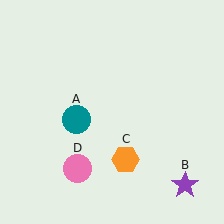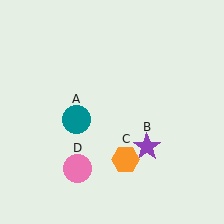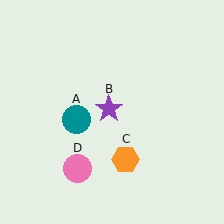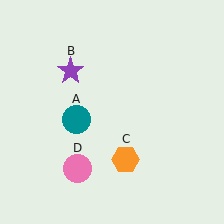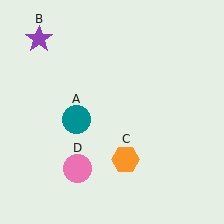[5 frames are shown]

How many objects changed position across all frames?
1 object changed position: purple star (object B).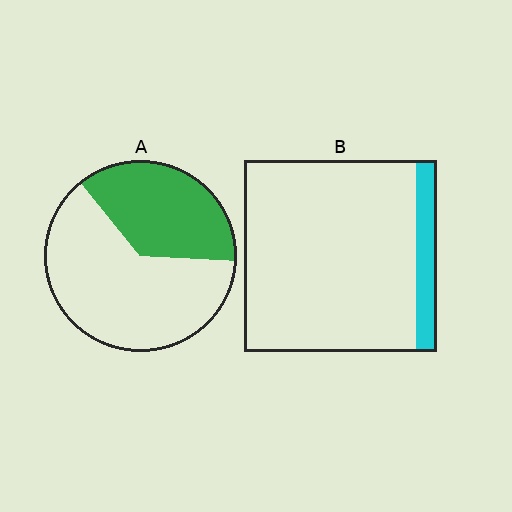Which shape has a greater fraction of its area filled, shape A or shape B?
Shape A.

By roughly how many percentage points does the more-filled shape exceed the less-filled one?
By roughly 25 percentage points (A over B).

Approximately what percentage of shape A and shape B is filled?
A is approximately 35% and B is approximately 10%.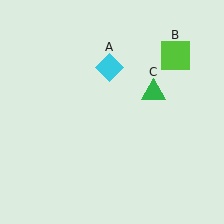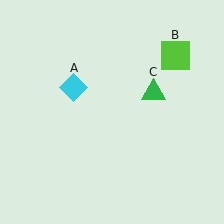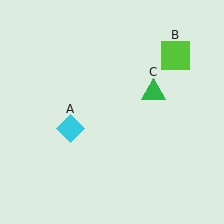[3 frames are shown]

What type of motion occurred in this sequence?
The cyan diamond (object A) rotated counterclockwise around the center of the scene.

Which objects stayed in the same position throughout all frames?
Lime square (object B) and green triangle (object C) remained stationary.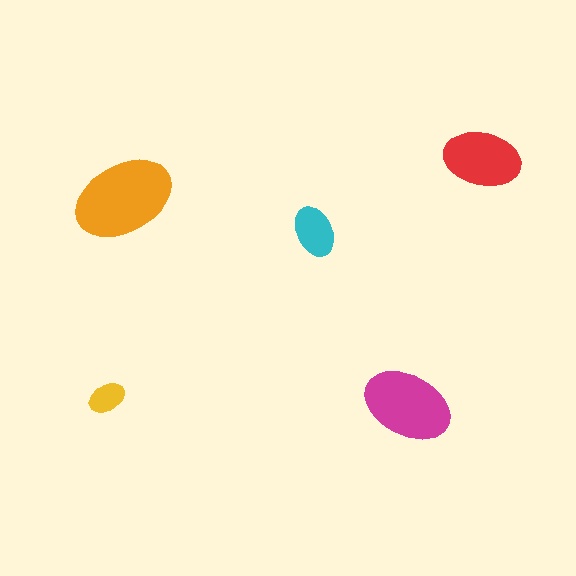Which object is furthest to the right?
The red ellipse is rightmost.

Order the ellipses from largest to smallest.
the orange one, the magenta one, the red one, the cyan one, the yellow one.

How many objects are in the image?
There are 5 objects in the image.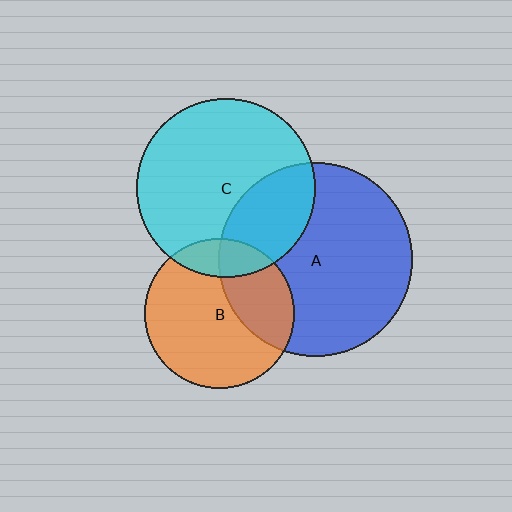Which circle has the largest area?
Circle A (blue).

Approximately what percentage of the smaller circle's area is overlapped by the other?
Approximately 30%.